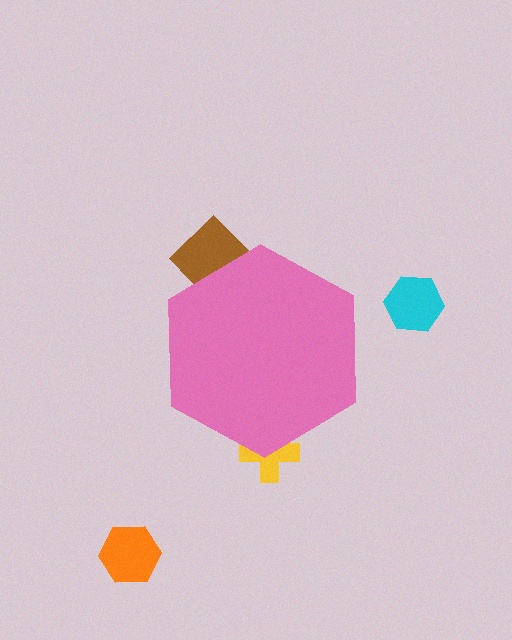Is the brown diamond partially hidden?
Yes, the brown diamond is partially hidden behind the pink hexagon.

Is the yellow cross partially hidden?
Yes, the yellow cross is partially hidden behind the pink hexagon.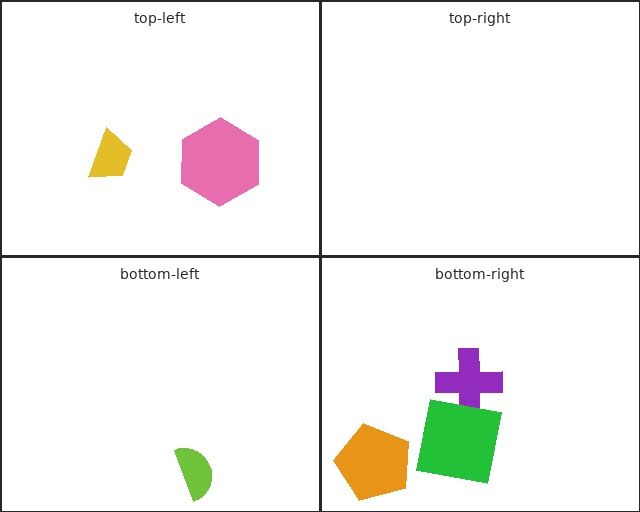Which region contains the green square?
The bottom-right region.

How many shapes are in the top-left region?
2.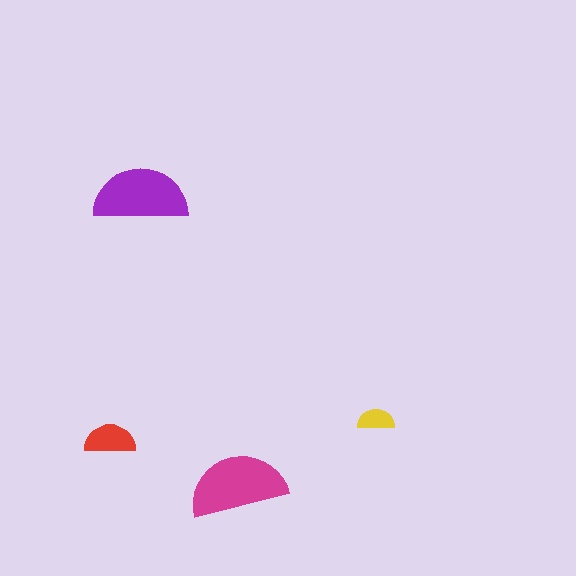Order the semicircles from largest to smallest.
the magenta one, the purple one, the red one, the yellow one.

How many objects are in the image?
There are 4 objects in the image.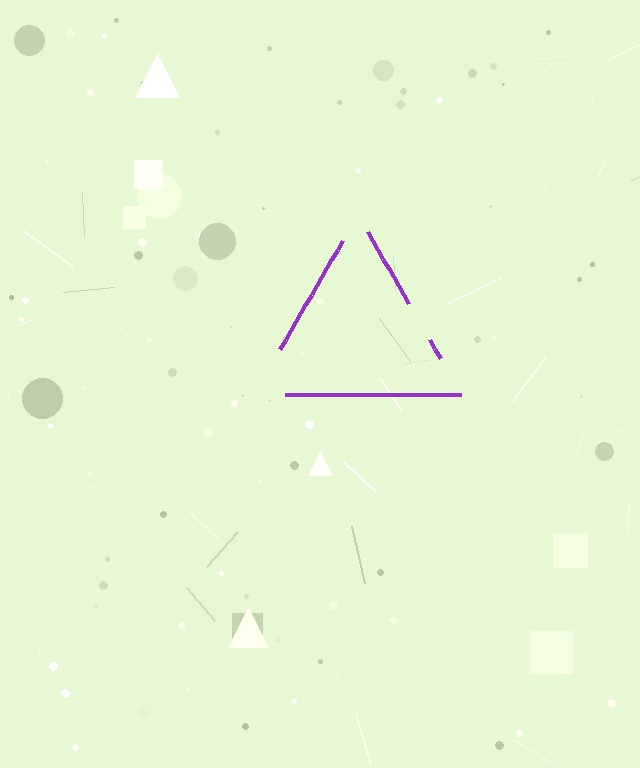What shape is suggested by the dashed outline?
The dashed outline suggests a triangle.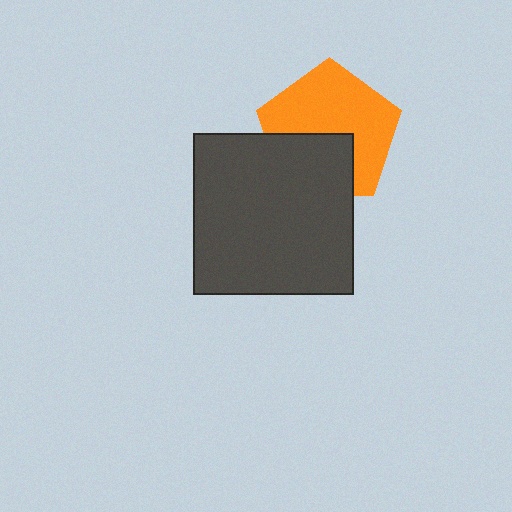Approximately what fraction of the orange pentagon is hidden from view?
Roughly 36% of the orange pentagon is hidden behind the dark gray square.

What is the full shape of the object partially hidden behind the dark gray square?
The partially hidden object is an orange pentagon.